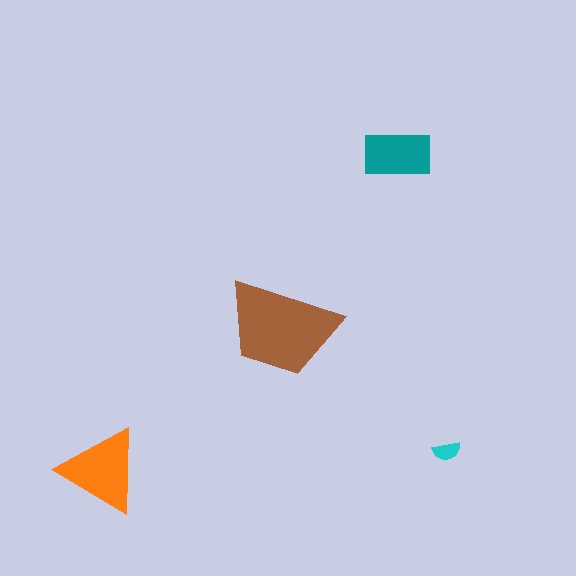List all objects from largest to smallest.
The brown trapezoid, the orange triangle, the teal rectangle, the cyan semicircle.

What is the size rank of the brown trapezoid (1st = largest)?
1st.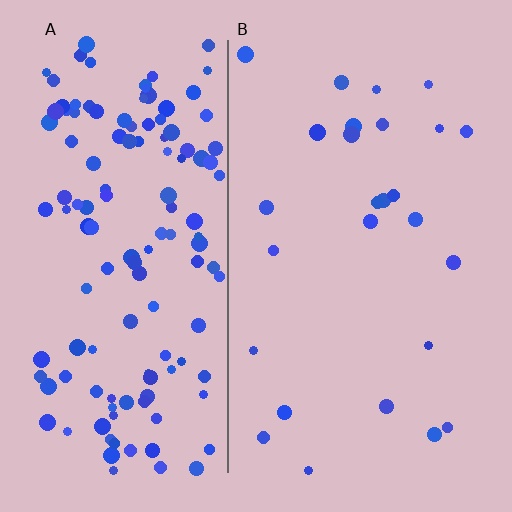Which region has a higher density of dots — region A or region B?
A (the left).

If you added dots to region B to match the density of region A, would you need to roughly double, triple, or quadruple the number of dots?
Approximately quadruple.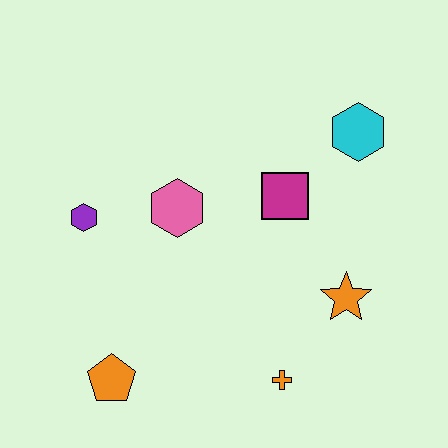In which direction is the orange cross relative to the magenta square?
The orange cross is below the magenta square.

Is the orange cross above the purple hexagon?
No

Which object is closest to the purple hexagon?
The pink hexagon is closest to the purple hexagon.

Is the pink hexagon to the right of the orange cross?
No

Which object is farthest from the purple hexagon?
The cyan hexagon is farthest from the purple hexagon.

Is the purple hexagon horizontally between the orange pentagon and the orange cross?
No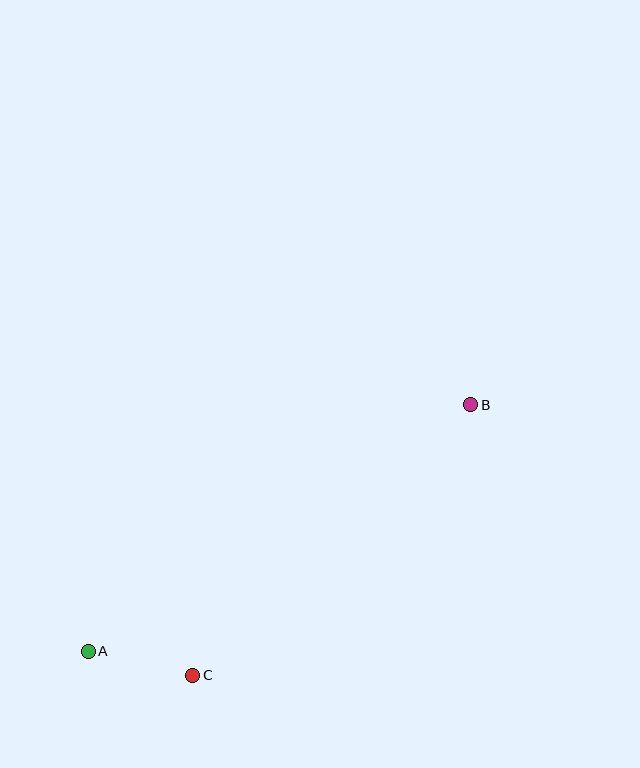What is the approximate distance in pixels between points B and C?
The distance between B and C is approximately 388 pixels.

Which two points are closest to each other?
Points A and C are closest to each other.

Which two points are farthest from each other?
Points A and B are farthest from each other.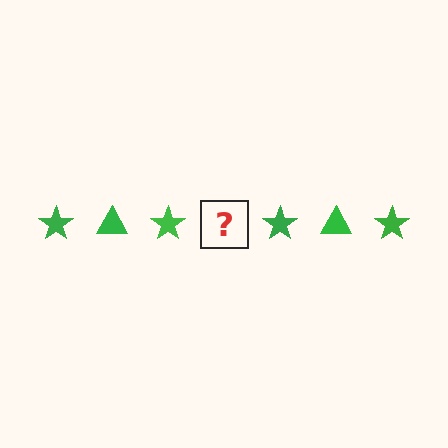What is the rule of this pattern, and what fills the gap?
The rule is that the pattern cycles through star, triangle shapes in green. The gap should be filled with a green triangle.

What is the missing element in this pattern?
The missing element is a green triangle.